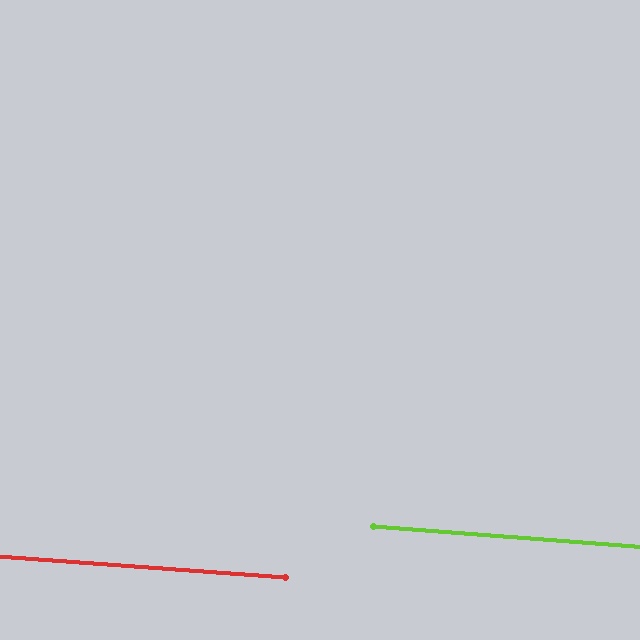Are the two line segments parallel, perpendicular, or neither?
Parallel — their directions differ by only 0.3°.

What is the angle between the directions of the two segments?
Approximately 0 degrees.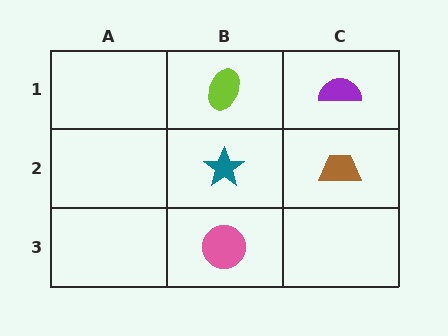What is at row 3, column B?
A pink circle.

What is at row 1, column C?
A purple semicircle.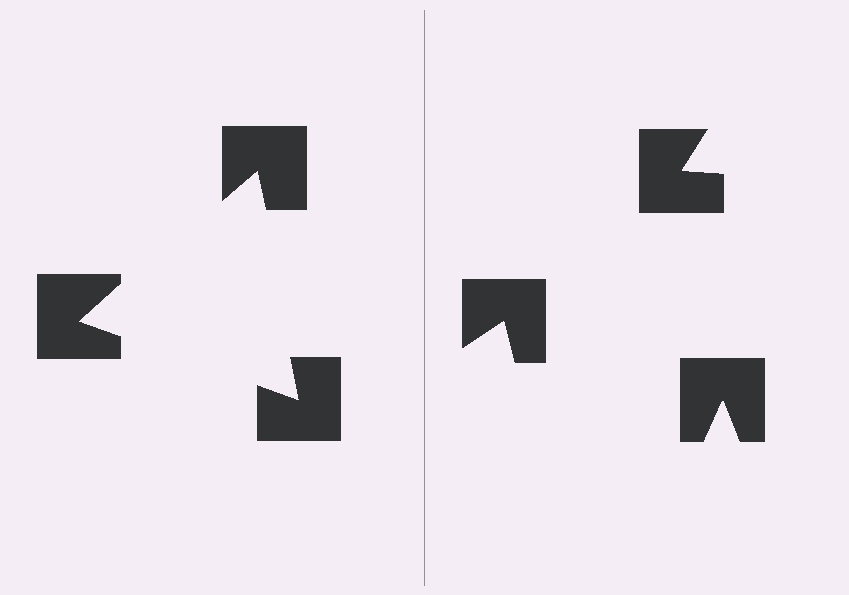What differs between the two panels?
The notched squares are positioned identically on both sides; only the wedge orientations differ. On the left they align to a triangle; on the right they are misaligned.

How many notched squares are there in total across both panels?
6 — 3 on each side.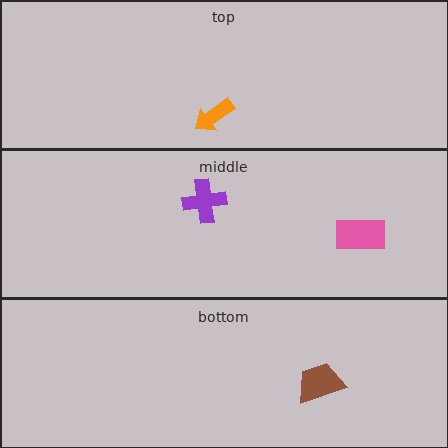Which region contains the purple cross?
The middle region.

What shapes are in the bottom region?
The brown trapezoid.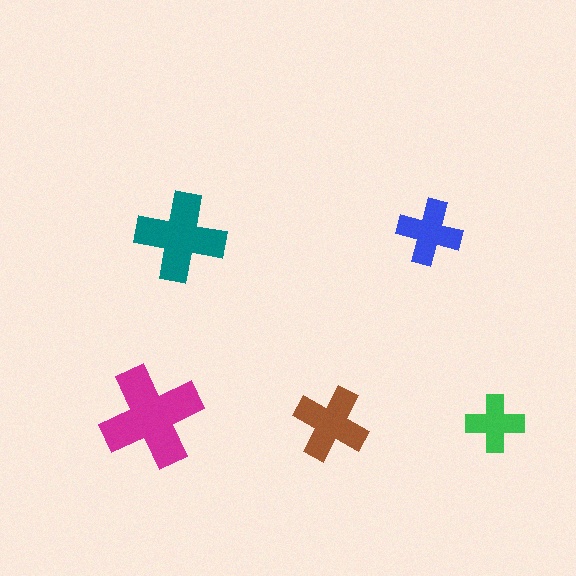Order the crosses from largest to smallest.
the magenta one, the teal one, the brown one, the blue one, the green one.